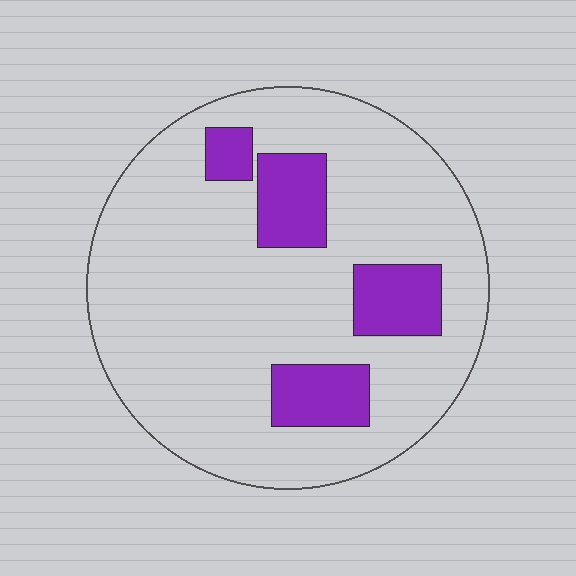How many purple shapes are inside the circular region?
4.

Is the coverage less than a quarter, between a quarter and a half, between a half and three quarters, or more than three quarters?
Less than a quarter.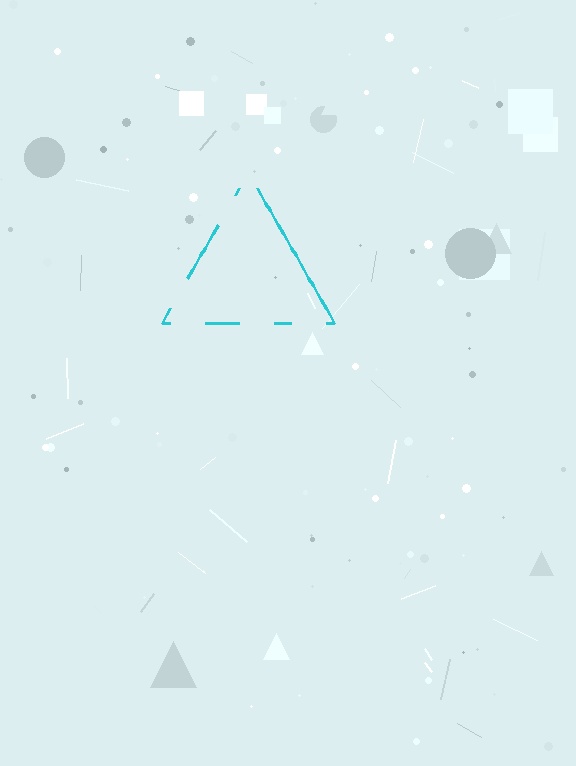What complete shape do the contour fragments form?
The contour fragments form a triangle.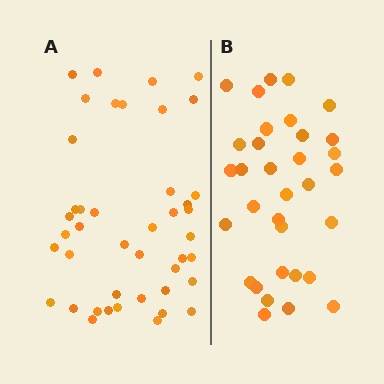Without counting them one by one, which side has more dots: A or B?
Region A (the left region) has more dots.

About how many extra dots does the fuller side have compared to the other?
Region A has roughly 10 or so more dots than region B.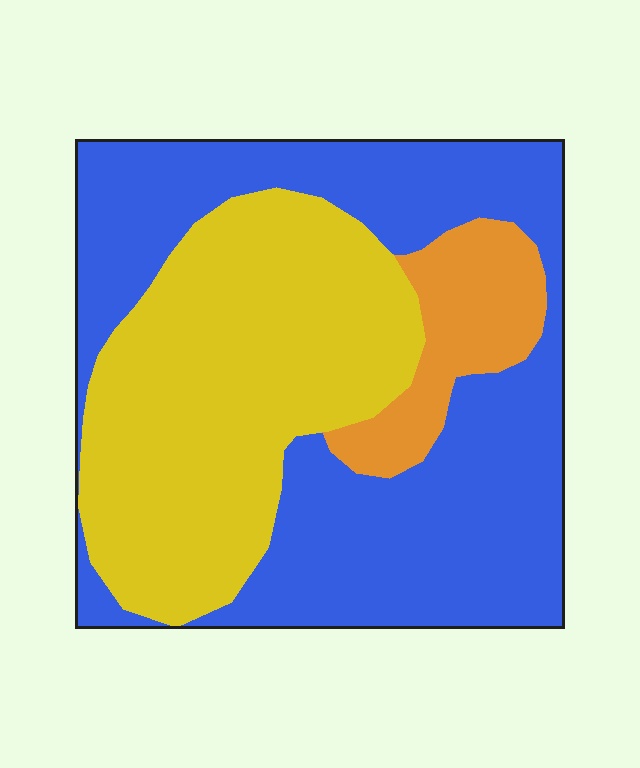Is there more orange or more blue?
Blue.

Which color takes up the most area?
Blue, at roughly 50%.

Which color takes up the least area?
Orange, at roughly 10%.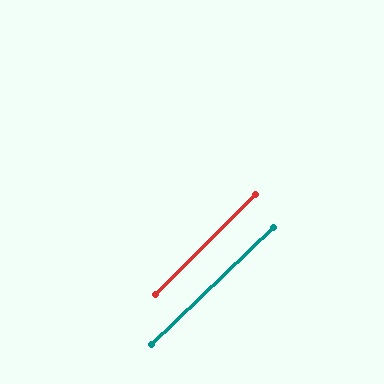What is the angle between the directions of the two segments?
Approximately 1 degree.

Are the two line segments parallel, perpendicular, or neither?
Parallel — their directions differ by only 1.4°.